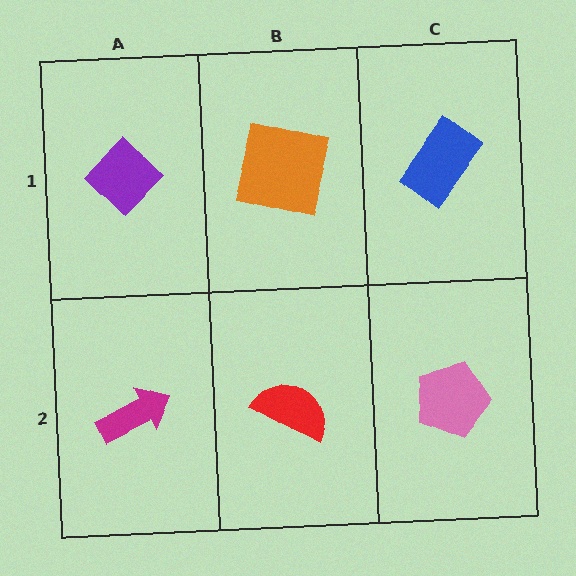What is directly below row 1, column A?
A magenta arrow.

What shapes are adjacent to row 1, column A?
A magenta arrow (row 2, column A), an orange square (row 1, column B).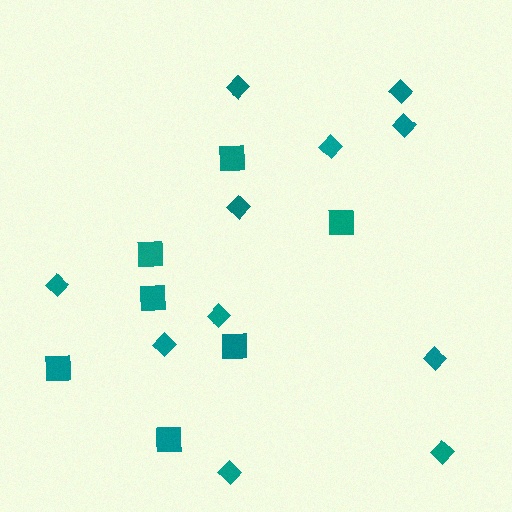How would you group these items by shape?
There are 2 groups: one group of squares (7) and one group of diamonds (11).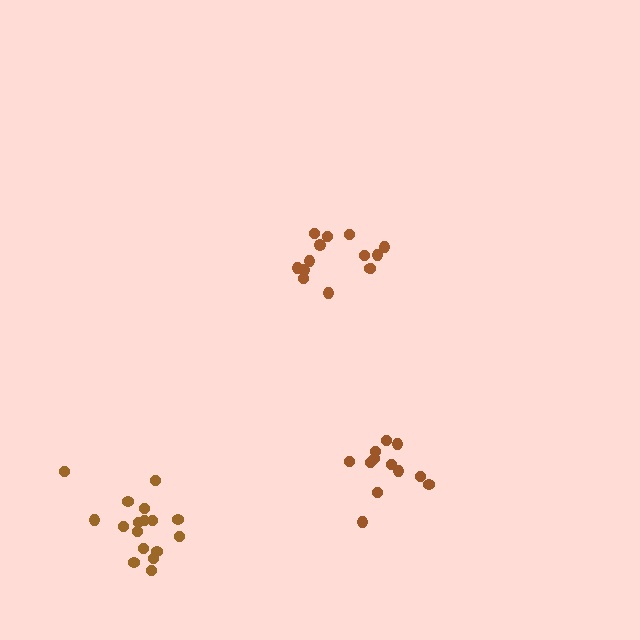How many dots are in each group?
Group 1: 17 dots, Group 2: 14 dots, Group 3: 12 dots (43 total).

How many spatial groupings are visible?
There are 3 spatial groupings.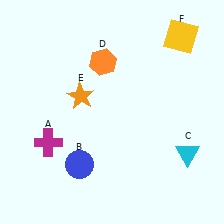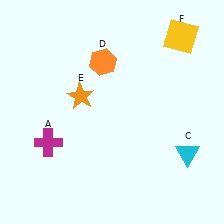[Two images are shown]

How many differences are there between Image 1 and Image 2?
There is 1 difference between the two images.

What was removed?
The blue circle (B) was removed in Image 2.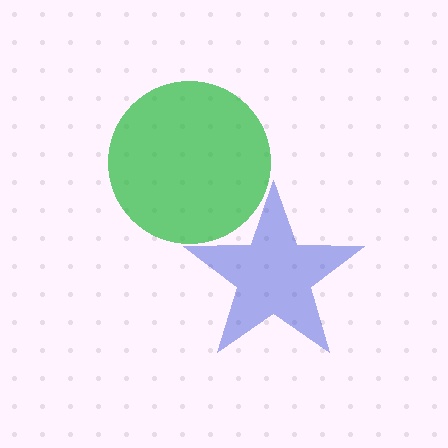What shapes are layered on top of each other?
The layered shapes are: a green circle, a blue star.